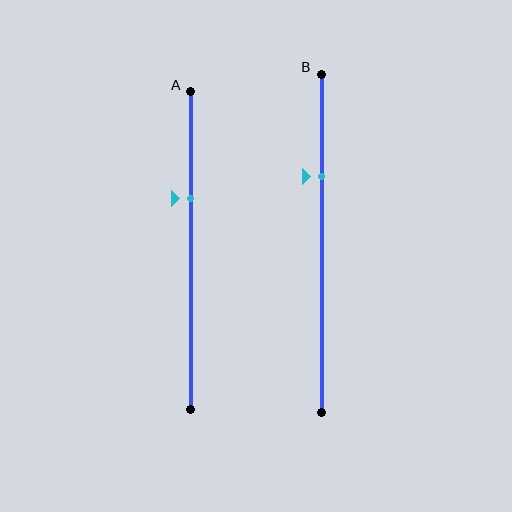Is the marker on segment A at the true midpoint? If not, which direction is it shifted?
No, the marker on segment A is shifted upward by about 16% of the segment length.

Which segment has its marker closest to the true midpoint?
Segment A has its marker closest to the true midpoint.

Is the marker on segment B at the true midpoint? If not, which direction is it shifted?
No, the marker on segment B is shifted upward by about 20% of the segment length.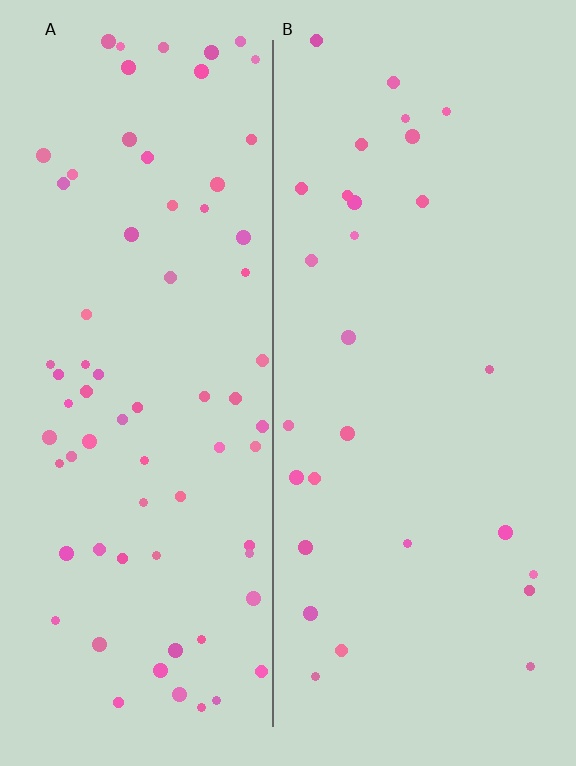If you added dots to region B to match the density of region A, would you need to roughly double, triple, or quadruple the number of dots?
Approximately triple.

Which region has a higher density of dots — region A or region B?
A (the left).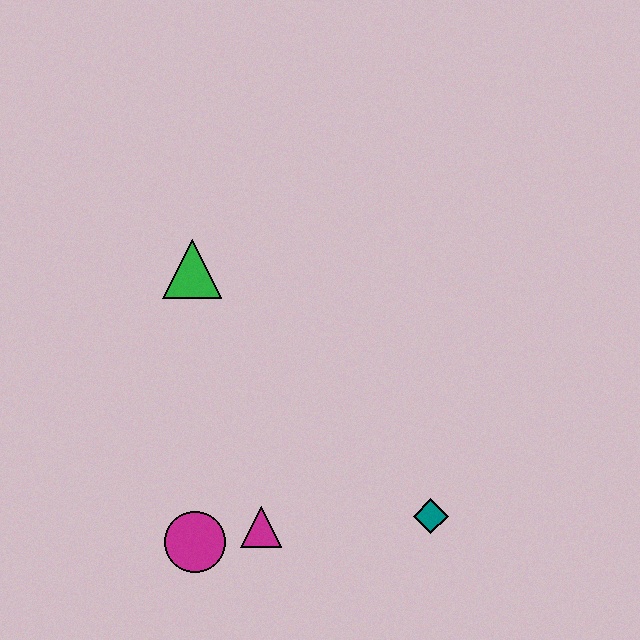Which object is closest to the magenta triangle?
The magenta circle is closest to the magenta triangle.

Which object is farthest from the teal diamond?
The green triangle is farthest from the teal diamond.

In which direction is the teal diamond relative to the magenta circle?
The teal diamond is to the right of the magenta circle.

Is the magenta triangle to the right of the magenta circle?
Yes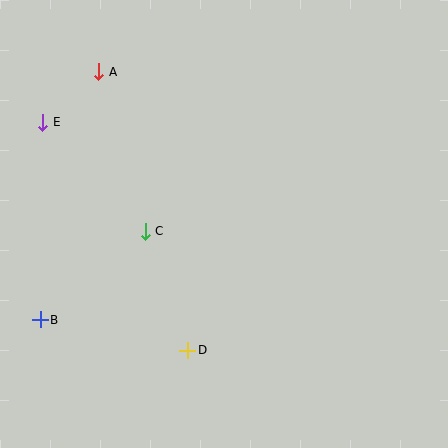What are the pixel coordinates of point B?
Point B is at (40, 320).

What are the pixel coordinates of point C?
Point C is at (145, 231).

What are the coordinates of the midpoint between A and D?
The midpoint between A and D is at (143, 211).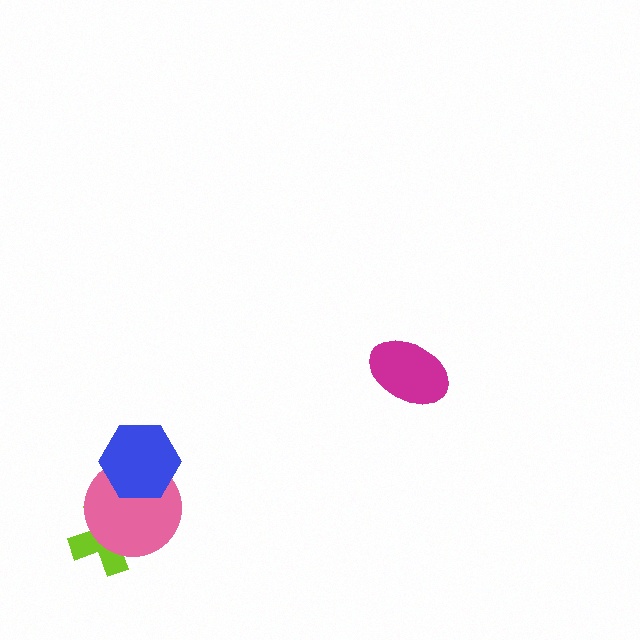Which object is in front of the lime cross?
The pink circle is in front of the lime cross.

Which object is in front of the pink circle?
The blue hexagon is in front of the pink circle.